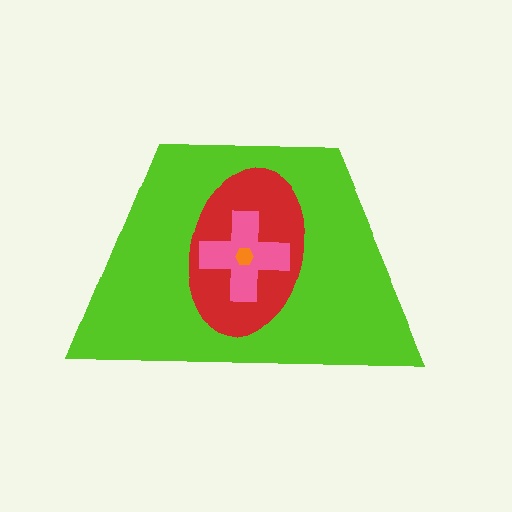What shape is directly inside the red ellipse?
The pink cross.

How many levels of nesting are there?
4.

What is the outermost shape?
The lime trapezoid.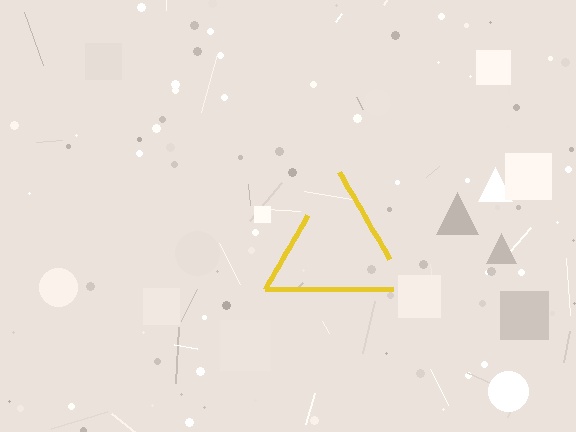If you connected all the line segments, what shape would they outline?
They would outline a triangle.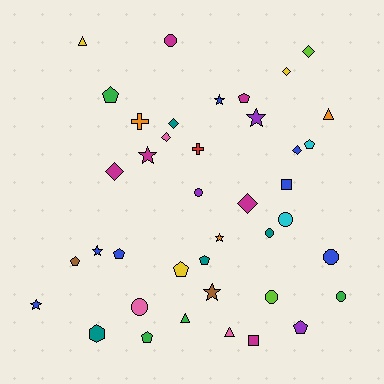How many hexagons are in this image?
There is 1 hexagon.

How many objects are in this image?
There are 40 objects.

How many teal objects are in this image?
There are 4 teal objects.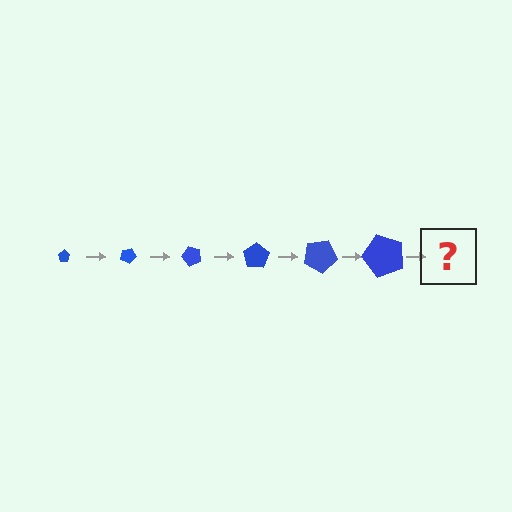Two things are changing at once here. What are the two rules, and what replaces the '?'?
The two rules are that the pentagon grows larger each step and it rotates 25 degrees each step. The '?' should be a pentagon, larger than the previous one and rotated 150 degrees from the start.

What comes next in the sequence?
The next element should be a pentagon, larger than the previous one and rotated 150 degrees from the start.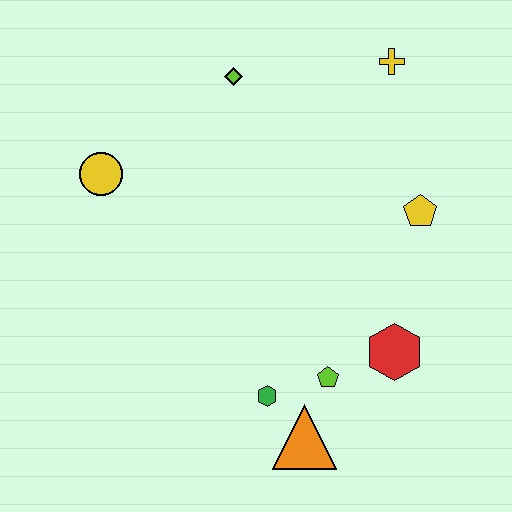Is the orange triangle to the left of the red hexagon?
Yes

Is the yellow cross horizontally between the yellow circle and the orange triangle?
No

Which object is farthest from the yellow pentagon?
The yellow circle is farthest from the yellow pentagon.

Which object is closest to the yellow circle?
The lime diamond is closest to the yellow circle.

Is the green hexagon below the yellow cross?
Yes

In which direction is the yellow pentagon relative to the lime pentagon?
The yellow pentagon is above the lime pentagon.